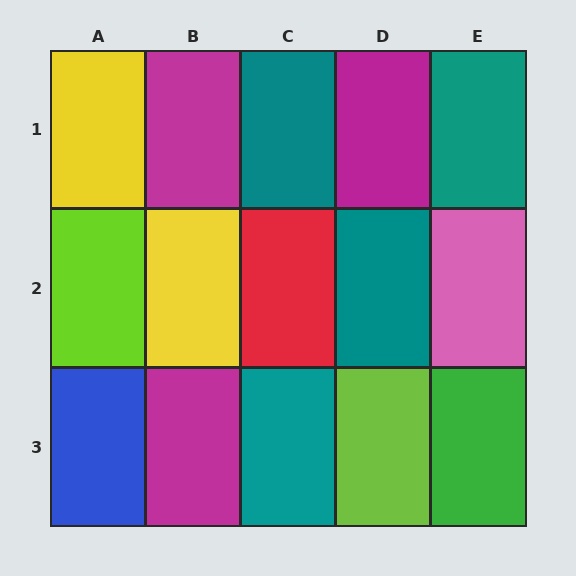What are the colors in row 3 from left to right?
Blue, magenta, teal, lime, green.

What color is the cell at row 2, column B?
Yellow.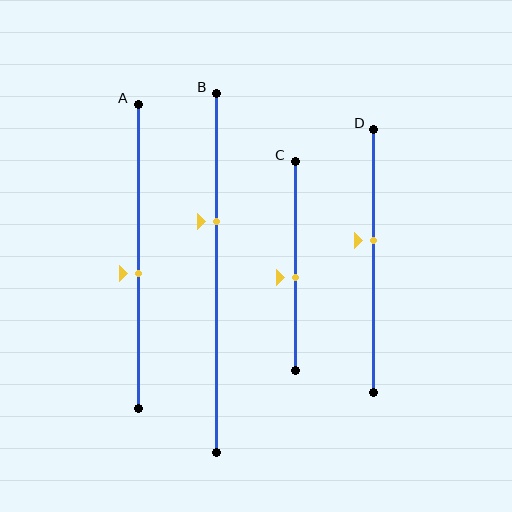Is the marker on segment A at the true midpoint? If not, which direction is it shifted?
No, the marker on segment A is shifted downward by about 5% of the segment length.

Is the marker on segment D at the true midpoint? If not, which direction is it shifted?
No, the marker on segment D is shifted upward by about 8% of the segment length.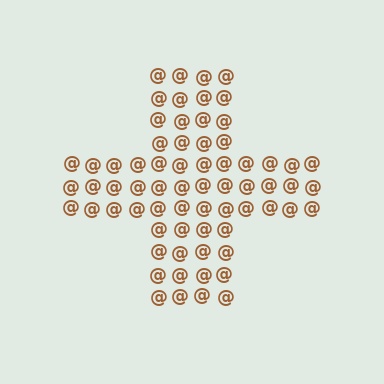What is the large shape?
The large shape is a cross.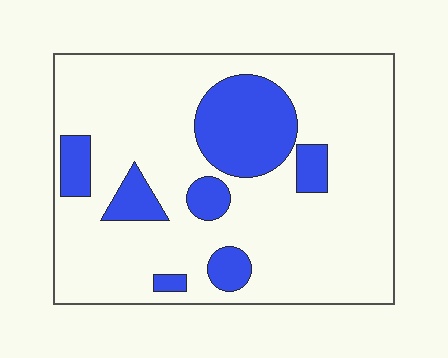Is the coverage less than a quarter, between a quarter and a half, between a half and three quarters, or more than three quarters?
Less than a quarter.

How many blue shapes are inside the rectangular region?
7.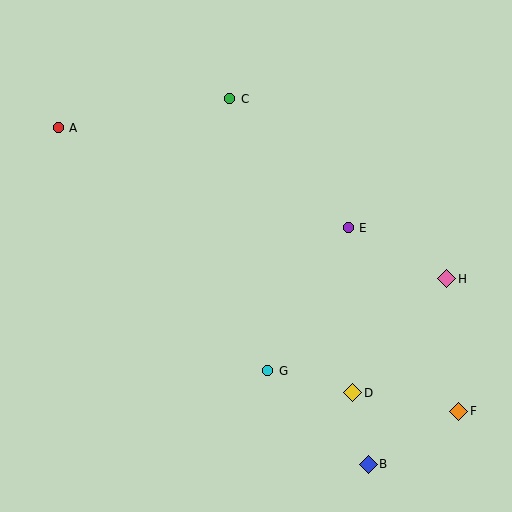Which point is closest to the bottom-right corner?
Point F is closest to the bottom-right corner.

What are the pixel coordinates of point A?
Point A is at (58, 128).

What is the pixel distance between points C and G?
The distance between C and G is 275 pixels.